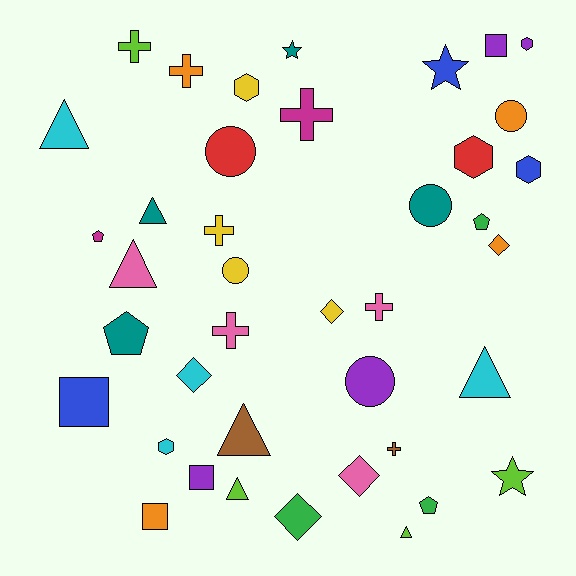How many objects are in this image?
There are 40 objects.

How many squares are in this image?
There are 4 squares.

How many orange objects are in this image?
There are 4 orange objects.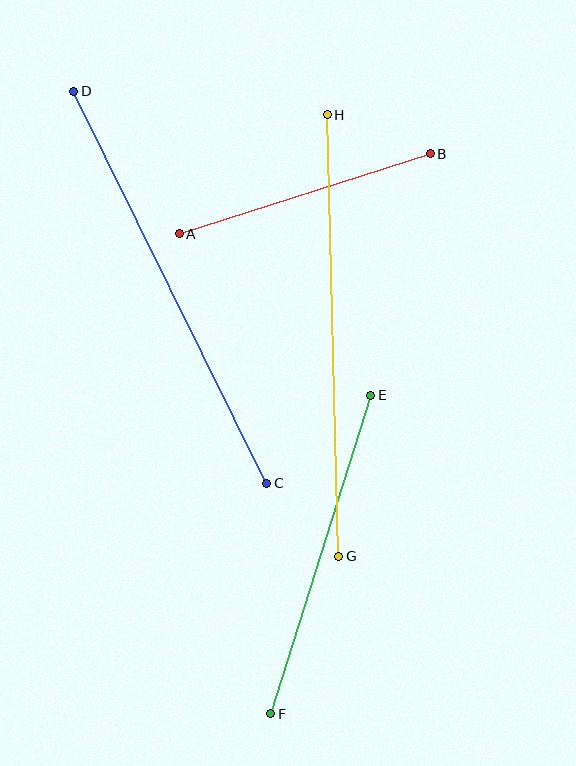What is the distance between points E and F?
The distance is approximately 334 pixels.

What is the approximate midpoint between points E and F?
The midpoint is at approximately (321, 555) pixels.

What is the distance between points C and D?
The distance is approximately 437 pixels.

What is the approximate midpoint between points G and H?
The midpoint is at approximately (333, 335) pixels.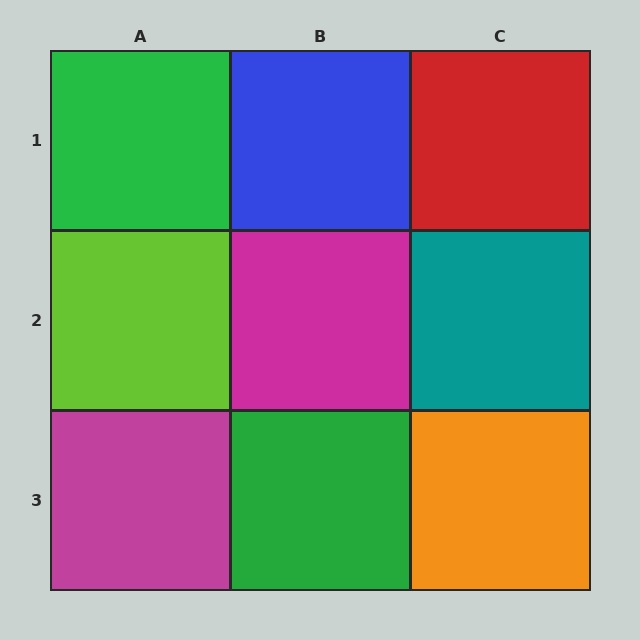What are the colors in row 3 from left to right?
Magenta, green, orange.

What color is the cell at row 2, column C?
Teal.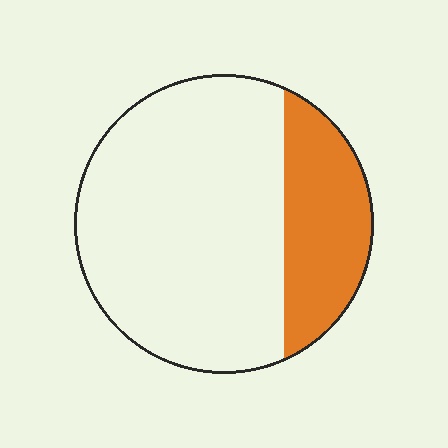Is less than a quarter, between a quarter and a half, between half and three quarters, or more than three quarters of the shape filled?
Between a quarter and a half.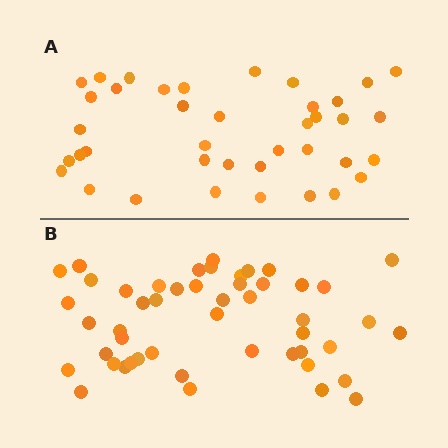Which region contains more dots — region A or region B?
Region B (the bottom region) has more dots.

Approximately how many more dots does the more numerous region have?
Region B has roughly 10 or so more dots than region A.